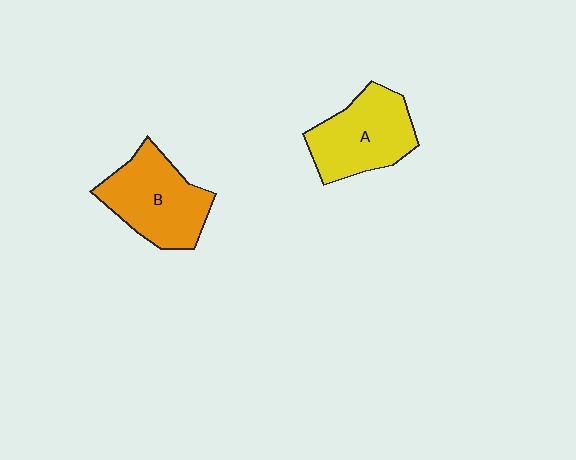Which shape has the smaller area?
Shape A (yellow).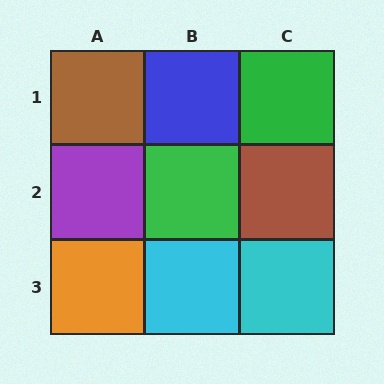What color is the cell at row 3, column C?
Cyan.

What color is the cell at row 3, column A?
Orange.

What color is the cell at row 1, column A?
Brown.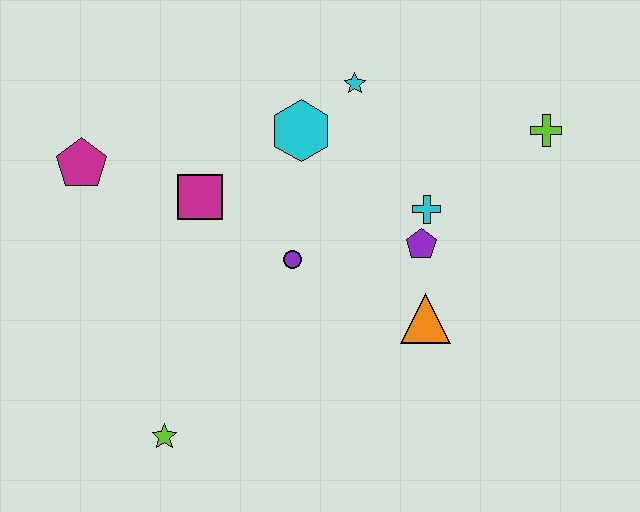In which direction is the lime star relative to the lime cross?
The lime star is to the left of the lime cross.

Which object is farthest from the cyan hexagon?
The lime star is farthest from the cyan hexagon.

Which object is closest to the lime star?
The purple circle is closest to the lime star.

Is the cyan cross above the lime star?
Yes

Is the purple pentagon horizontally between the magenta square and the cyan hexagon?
No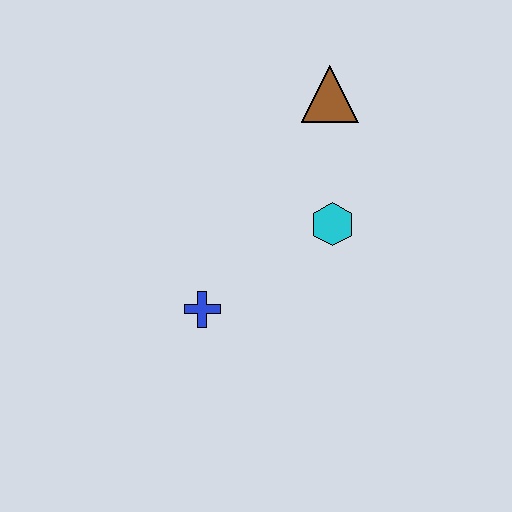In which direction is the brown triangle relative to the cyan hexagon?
The brown triangle is above the cyan hexagon.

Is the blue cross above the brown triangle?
No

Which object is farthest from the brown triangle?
The blue cross is farthest from the brown triangle.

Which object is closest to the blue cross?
The cyan hexagon is closest to the blue cross.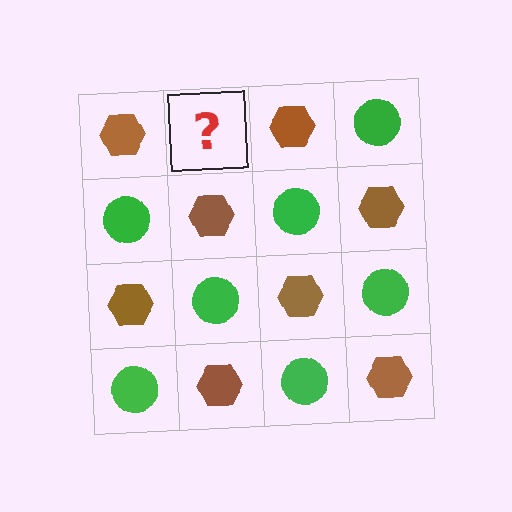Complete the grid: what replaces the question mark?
The question mark should be replaced with a green circle.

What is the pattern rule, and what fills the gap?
The rule is that it alternates brown hexagon and green circle in a checkerboard pattern. The gap should be filled with a green circle.